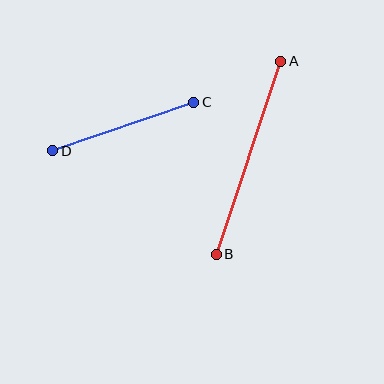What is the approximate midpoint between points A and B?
The midpoint is at approximately (249, 158) pixels.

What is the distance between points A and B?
The distance is approximately 204 pixels.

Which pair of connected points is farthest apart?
Points A and B are farthest apart.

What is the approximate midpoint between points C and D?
The midpoint is at approximately (123, 126) pixels.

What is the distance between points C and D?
The distance is approximately 149 pixels.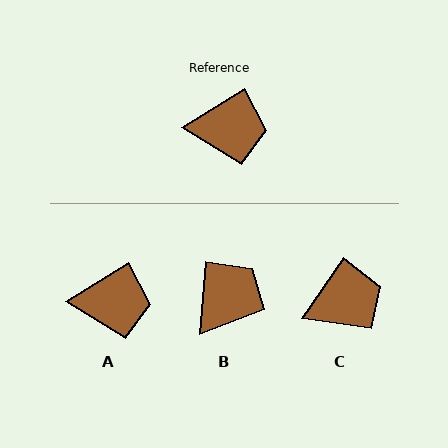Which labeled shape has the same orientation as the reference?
A.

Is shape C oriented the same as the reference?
No, it is off by about 23 degrees.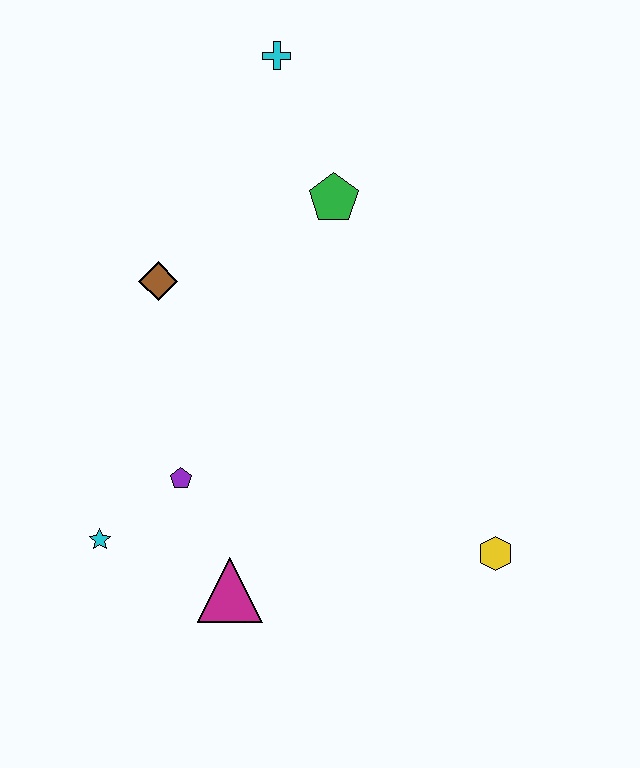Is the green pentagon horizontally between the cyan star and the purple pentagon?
No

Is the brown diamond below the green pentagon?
Yes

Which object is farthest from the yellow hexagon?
The cyan cross is farthest from the yellow hexagon.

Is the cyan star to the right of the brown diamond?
No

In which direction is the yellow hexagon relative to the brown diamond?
The yellow hexagon is to the right of the brown diamond.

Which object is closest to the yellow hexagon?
The magenta triangle is closest to the yellow hexagon.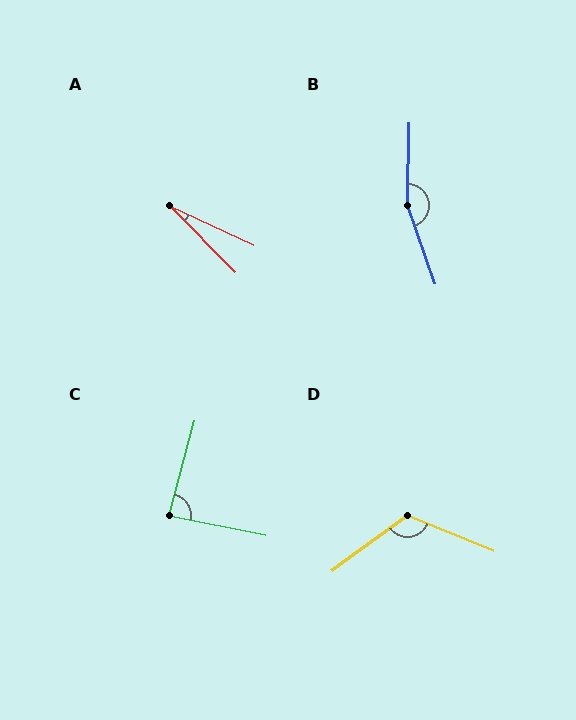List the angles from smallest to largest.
A (20°), C (86°), D (122°), B (160°).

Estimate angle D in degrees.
Approximately 122 degrees.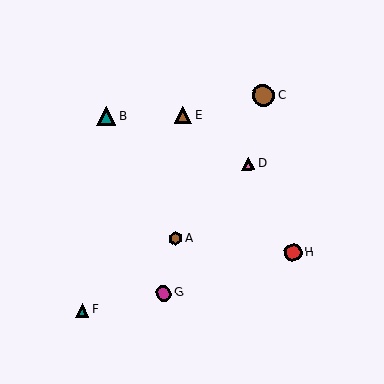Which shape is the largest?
The brown circle (labeled C) is the largest.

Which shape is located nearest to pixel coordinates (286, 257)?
The red circle (labeled H) at (293, 253) is nearest to that location.